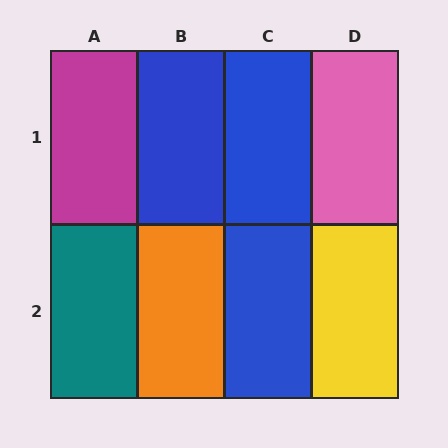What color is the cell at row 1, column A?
Magenta.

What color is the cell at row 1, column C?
Blue.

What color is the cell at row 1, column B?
Blue.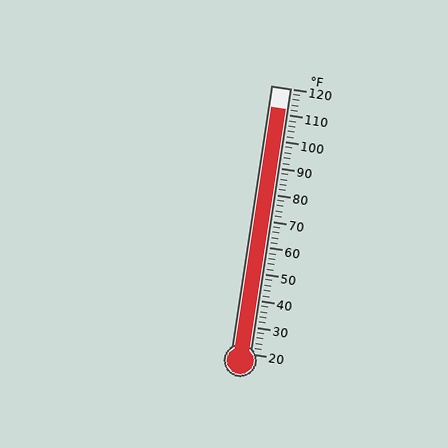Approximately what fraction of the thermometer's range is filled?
The thermometer is filled to approximately 90% of its range.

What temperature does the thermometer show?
The thermometer shows approximately 112°F.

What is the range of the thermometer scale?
The thermometer scale ranges from 20°F to 120°F.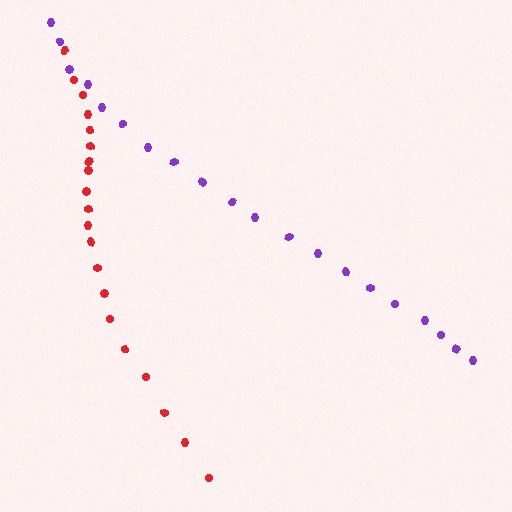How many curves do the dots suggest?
There are 2 distinct paths.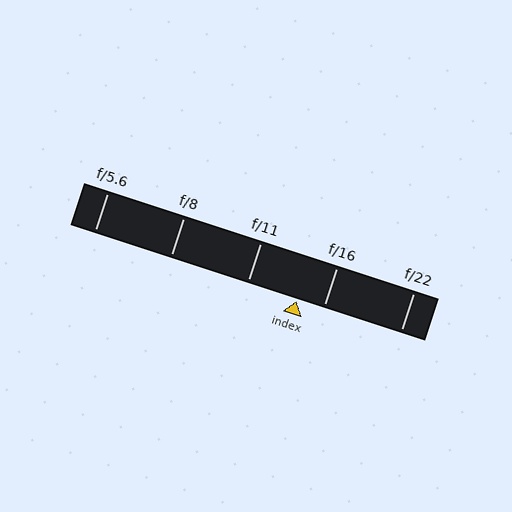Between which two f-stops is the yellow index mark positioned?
The index mark is between f/11 and f/16.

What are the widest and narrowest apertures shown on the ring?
The widest aperture shown is f/5.6 and the narrowest is f/22.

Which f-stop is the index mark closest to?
The index mark is closest to f/16.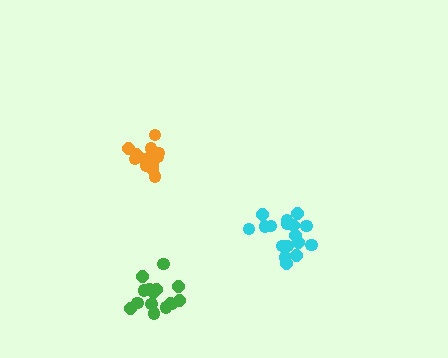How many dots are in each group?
Group 1: 15 dots, Group 2: 14 dots, Group 3: 17 dots (46 total).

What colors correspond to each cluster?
The clusters are colored: green, orange, cyan.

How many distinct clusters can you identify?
There are 3 distinct clusters.